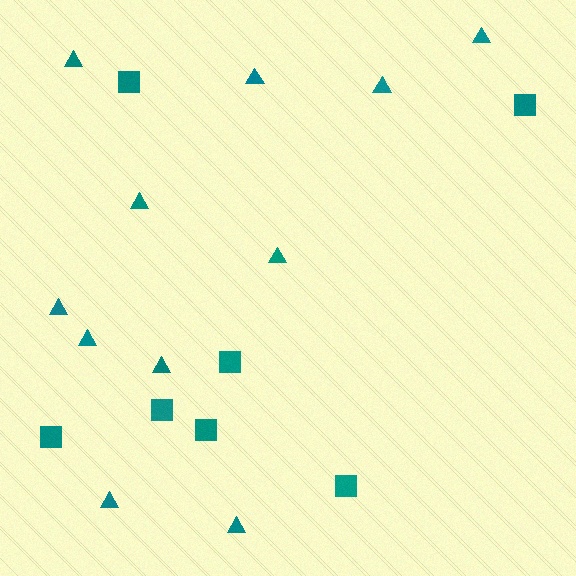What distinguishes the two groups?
There are 2 groups: one group of triangles (11) and one group of squares (7).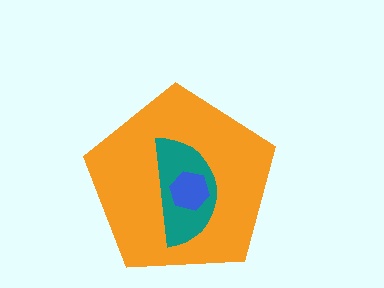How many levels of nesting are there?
3.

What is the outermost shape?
The orange pentagon.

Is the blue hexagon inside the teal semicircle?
Yes.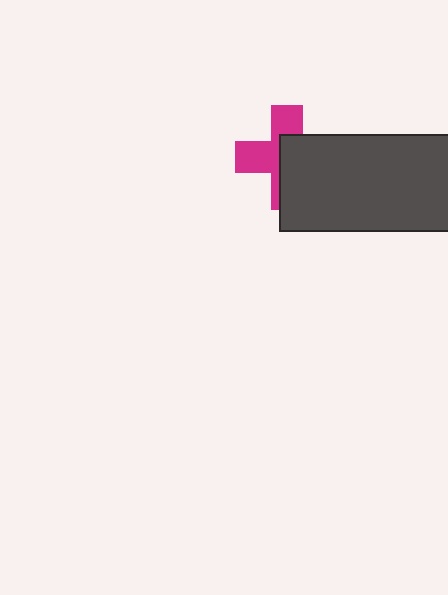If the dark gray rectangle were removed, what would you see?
You would see the complete magenta cross.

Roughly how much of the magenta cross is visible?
About half of it is visible (roughly 47%).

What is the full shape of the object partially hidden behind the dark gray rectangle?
The partially hidden object is a magenta cross.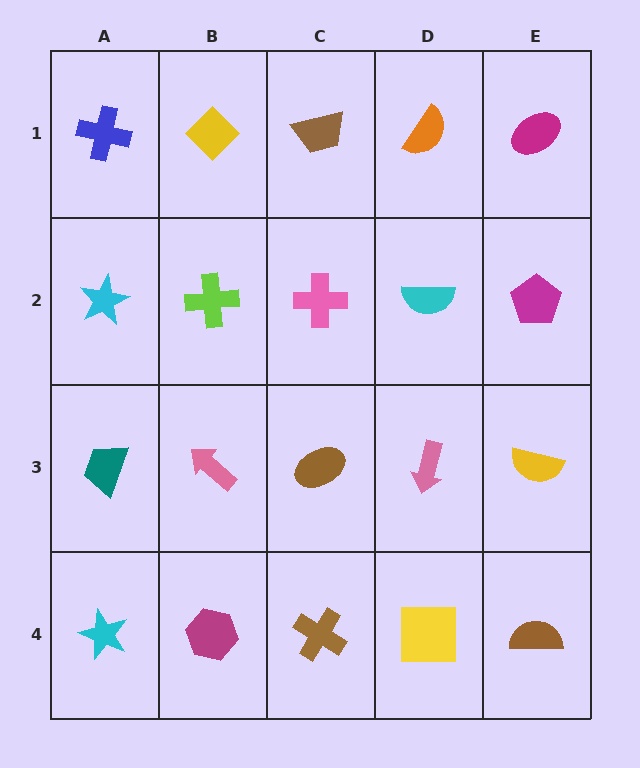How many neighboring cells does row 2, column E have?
3.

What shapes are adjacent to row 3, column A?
A cyan star (row 2, column A), a cyan star (row 4, column A), a pink arrow (row 3, column B).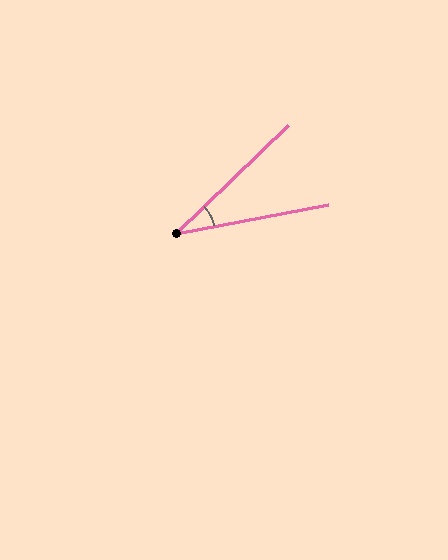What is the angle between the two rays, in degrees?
Approximately 33 degrees.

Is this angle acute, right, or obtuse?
It is acute.